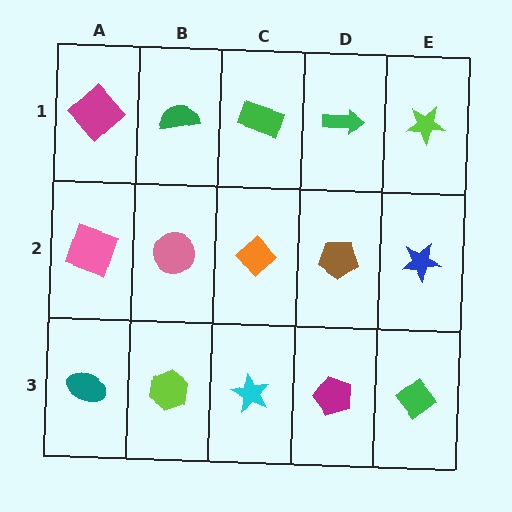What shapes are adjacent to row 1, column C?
An orange diamond (row 2, column C), a green semicircle (row 1, column B), a green arrow (row 1, column D).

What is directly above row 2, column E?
A lime star.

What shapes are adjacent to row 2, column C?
A green rectangle (row 1, column C), a cyan star (row 3, column C), a pink circle (row 2, column B), a brown pentagon (row 2, column D).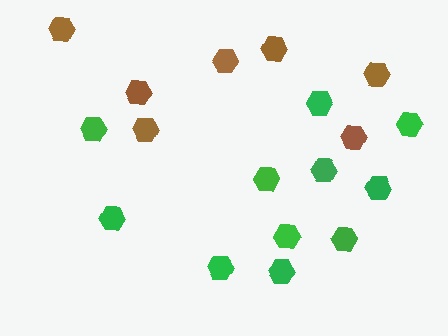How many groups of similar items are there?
There are 2 groups: one group of brown hexagons (7) and one group of green hexagons (11).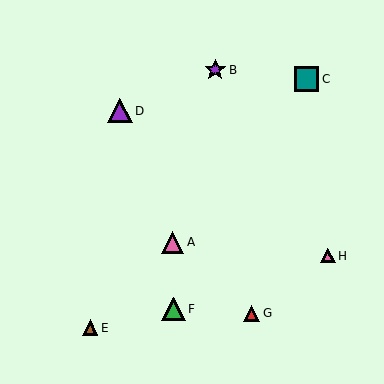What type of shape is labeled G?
Shape G is a red triangle.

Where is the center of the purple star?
The center of the purple star is at (215, 70).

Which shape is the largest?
The teal square (labeled C) is the largest.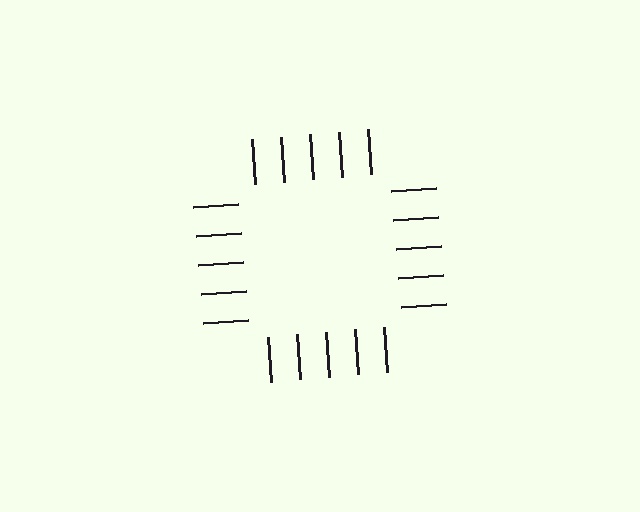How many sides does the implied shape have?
4 sides — the line-ends trace a square.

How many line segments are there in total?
20 — 5 along each of the 4 edges.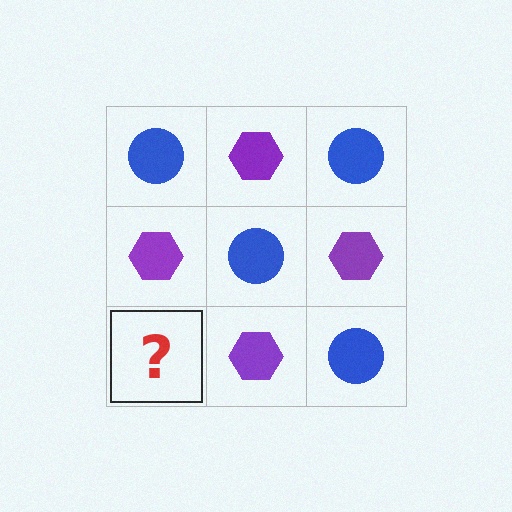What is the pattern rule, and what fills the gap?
The rule is that it alternates blue circle and purple hexagon in a checkerboard pattern. The gap should be filled with a blue circle.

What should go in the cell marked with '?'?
The missing cell should contain a blue circle.